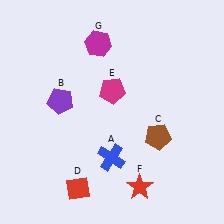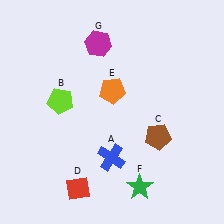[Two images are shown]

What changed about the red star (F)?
In Image 1, F is red. In Image 2, it changed to green.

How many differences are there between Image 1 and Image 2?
There are 3 differences between the two images.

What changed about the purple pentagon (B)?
In Image 1, B is purple. In Image 2, it changed to lime.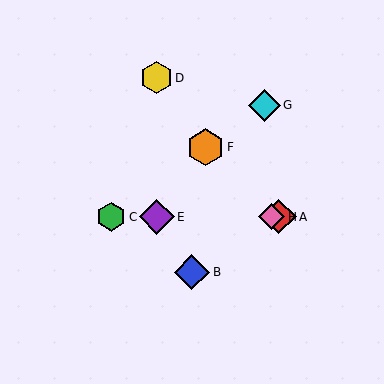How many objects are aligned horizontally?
4 objects (A, C, E, H) are aligned horizontally.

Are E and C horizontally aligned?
Yes, both are at y≈217.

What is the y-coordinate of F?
Object F is at y≈147.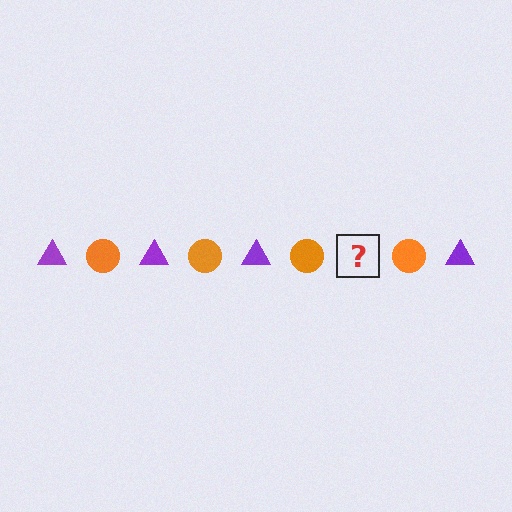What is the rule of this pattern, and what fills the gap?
The rule is that the pattern alternates between purple triangle and orange circle. The gap should be filled with a purple triangle.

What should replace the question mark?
The question mark should be replaced with a purple triangle.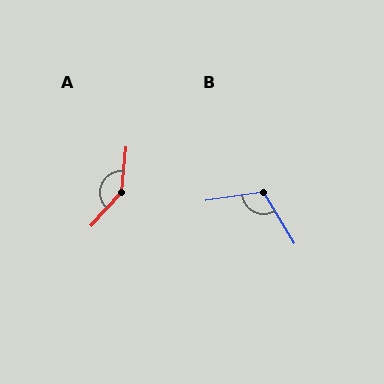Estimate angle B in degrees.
Approximately 113 degrees.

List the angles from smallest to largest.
B (113°), A (144°).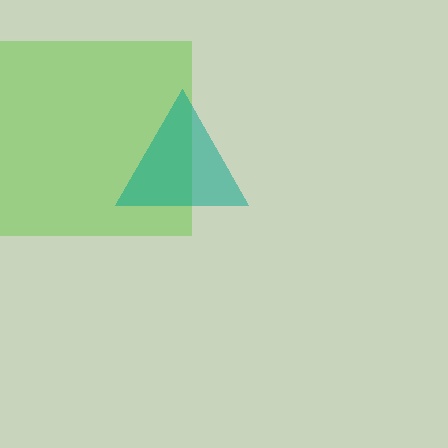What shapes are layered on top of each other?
The layered shapes are: a lime square, a teal triangle.